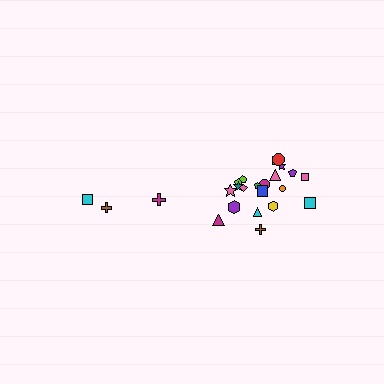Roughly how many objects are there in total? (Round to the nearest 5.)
Roughly 25 objects in total.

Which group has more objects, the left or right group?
The right group.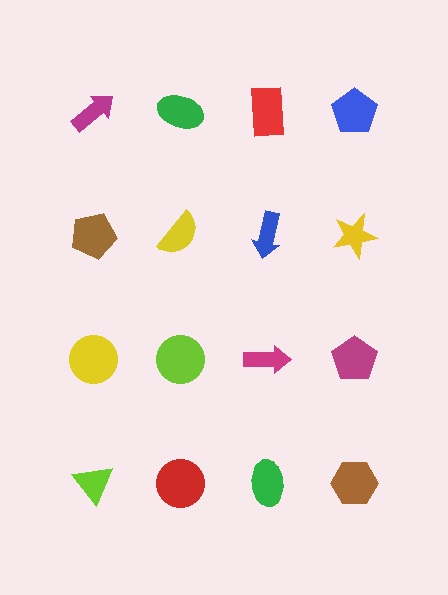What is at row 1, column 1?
A magenta arrow.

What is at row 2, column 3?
A blue arrow.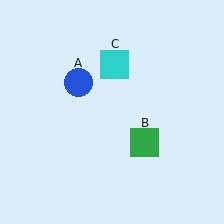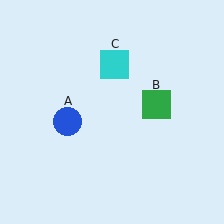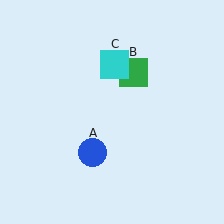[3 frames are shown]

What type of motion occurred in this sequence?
The blue circle (object A), green square (object B) rotated counterclockwise around the center of the scene.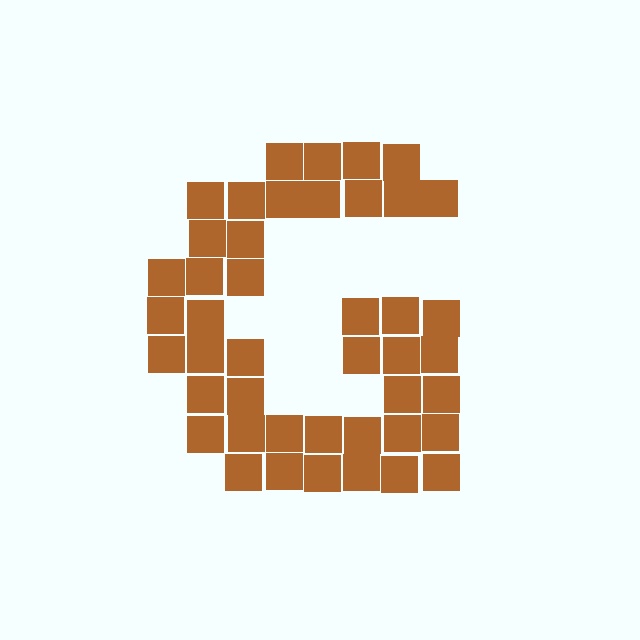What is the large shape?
The large shape is the letter G.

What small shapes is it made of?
It is made of small squares.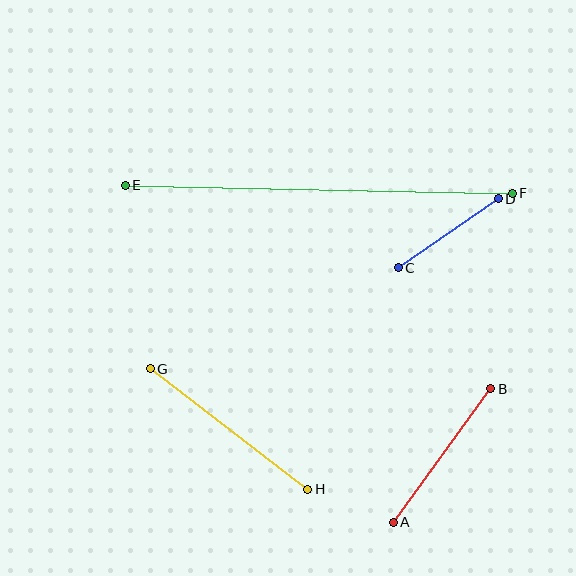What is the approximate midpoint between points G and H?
The midpoint is at approximately (229, 429) pixels.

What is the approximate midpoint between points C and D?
The midpoint is at approximately (448, 233) pixels.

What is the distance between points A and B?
The distance is approximately 165 pixels.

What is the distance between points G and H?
The distance is approximately 198 pixels.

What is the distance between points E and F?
The distance is approximately 387 pixels.